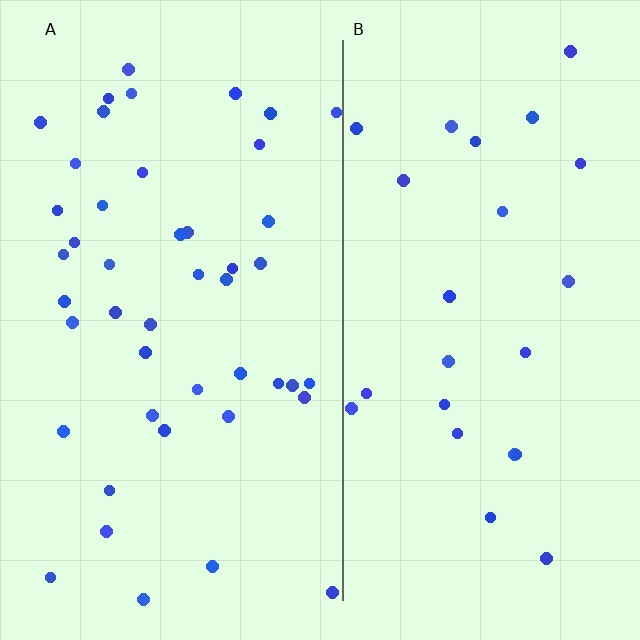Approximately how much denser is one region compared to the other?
Approximately 1.9× — region A over region B.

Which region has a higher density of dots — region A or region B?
A (the left).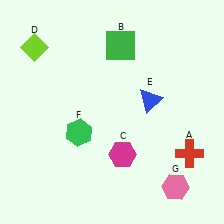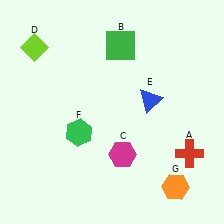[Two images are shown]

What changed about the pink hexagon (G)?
In Image 1, G is pink. In Image 2, it changed to orange.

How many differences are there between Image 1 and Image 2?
There is 1 difference between the two images.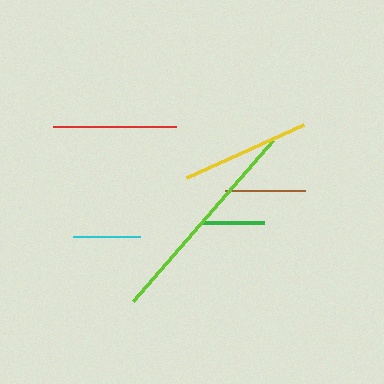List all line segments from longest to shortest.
From longest to shortest: lime, yellow, red, brown, cyan, green.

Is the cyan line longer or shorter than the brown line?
The brown line is longer than the cyan line.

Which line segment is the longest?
The lime line is the longest at approximately 214 pixels.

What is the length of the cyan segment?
The cyan segment is approximately 67 pixels long.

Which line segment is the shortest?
The green line is the shortest at approximately 62 pixels.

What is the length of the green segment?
The green segment is approximately 62 pixels long.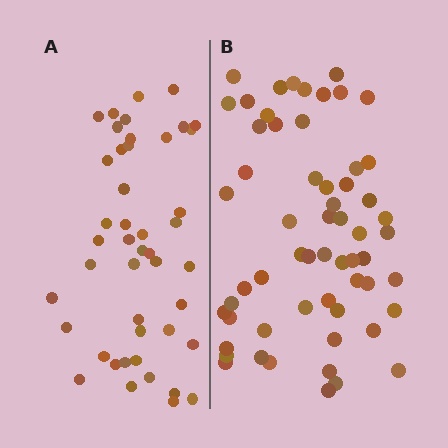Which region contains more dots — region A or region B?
Region B (the right region) has more dots.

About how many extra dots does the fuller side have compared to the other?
Region B has approximately 15 more dots than region A.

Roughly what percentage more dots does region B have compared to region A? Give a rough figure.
About 30% more.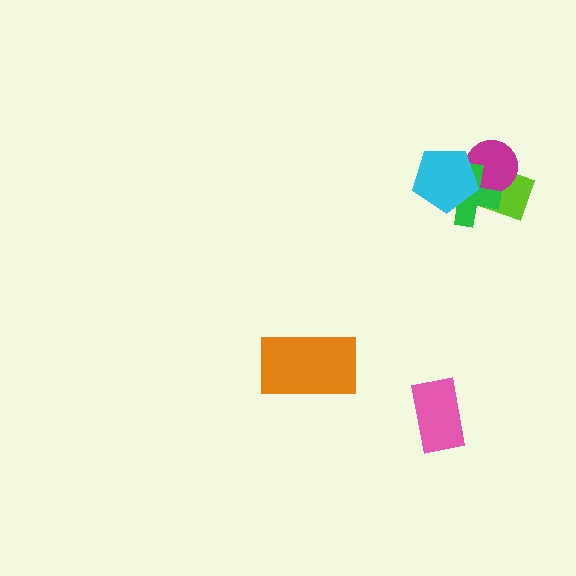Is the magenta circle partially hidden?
Yes, it is partially covered by another shape.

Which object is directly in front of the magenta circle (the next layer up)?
The green cross is directly in front of the magenta circle.